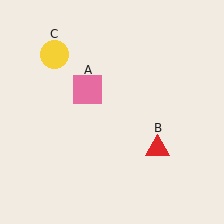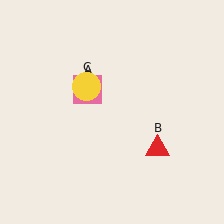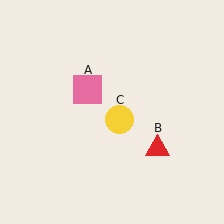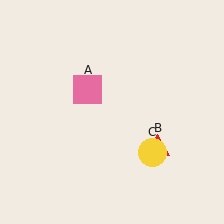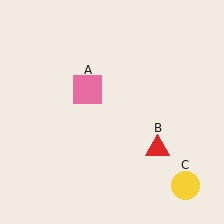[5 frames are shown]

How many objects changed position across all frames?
1 object changed position: yellow circle (object C).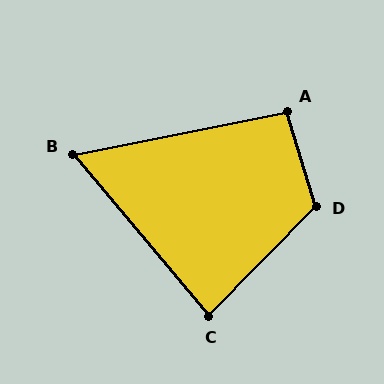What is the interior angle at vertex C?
Approximately 84 degrees (acute).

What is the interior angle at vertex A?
Approximately 96 degrees (obtuse).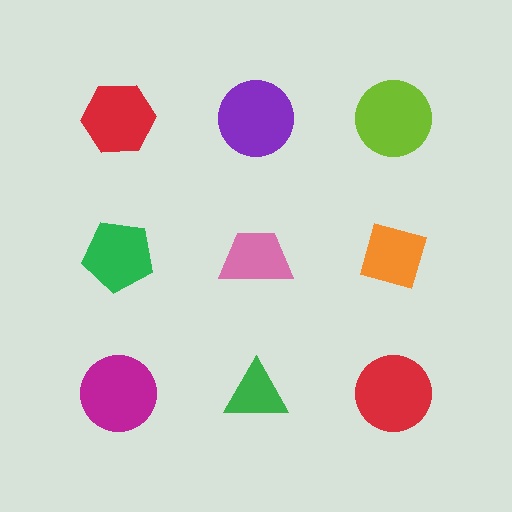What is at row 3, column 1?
A magenta circle.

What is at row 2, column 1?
A green pentagon.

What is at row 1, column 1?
A red hexagon.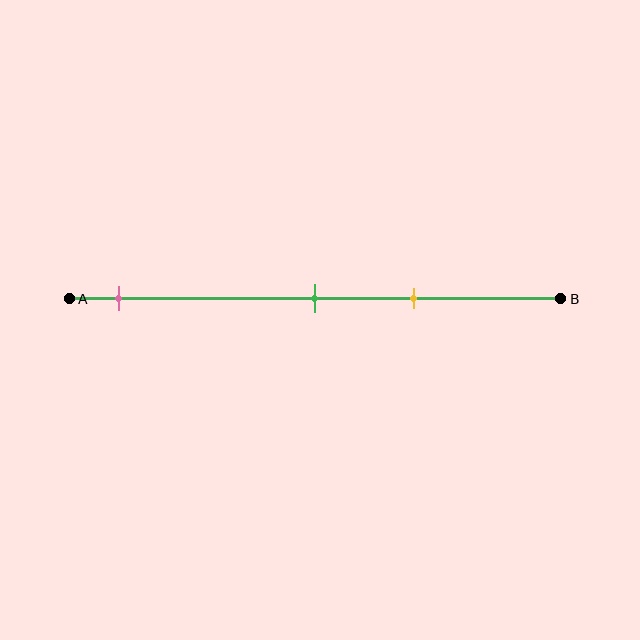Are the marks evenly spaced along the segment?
No, the marks are not evenly spaced.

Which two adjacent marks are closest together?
The green and yellow marks are the closest adjacent pair.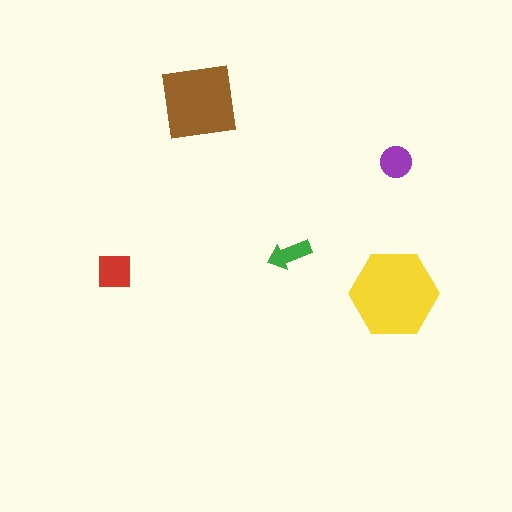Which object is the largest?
The yellow hexagon.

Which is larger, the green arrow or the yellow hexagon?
The yellow hexagon.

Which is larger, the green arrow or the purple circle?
The purple circle.